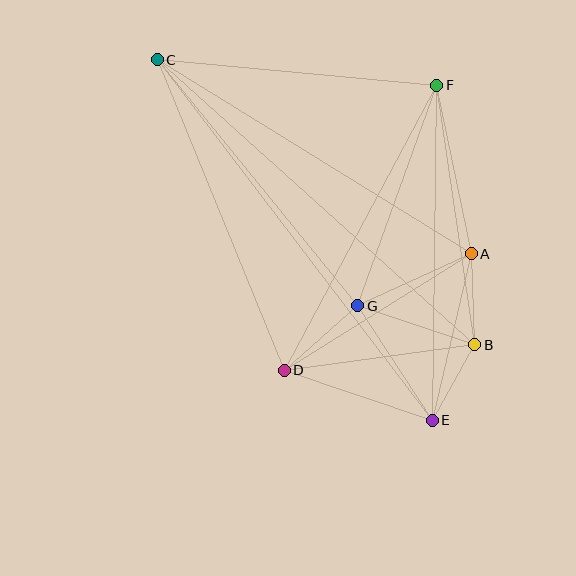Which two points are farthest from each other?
Points C and E are farthest from each other.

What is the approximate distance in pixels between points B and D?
The distance between B and D is approximately 192 pixels.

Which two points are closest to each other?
Points B and E are closest to each other.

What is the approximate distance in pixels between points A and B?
The distance between A and B is approximately 91 pixels.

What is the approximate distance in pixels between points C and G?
The distance between C and G is approximately 317 pixels.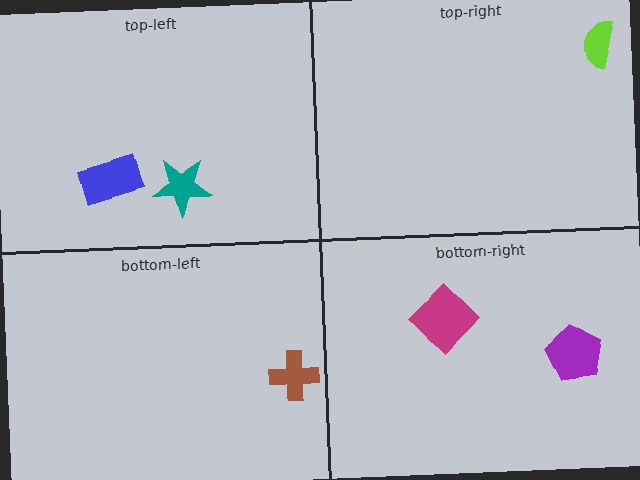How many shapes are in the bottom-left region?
1.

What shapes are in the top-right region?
The lime semicircle.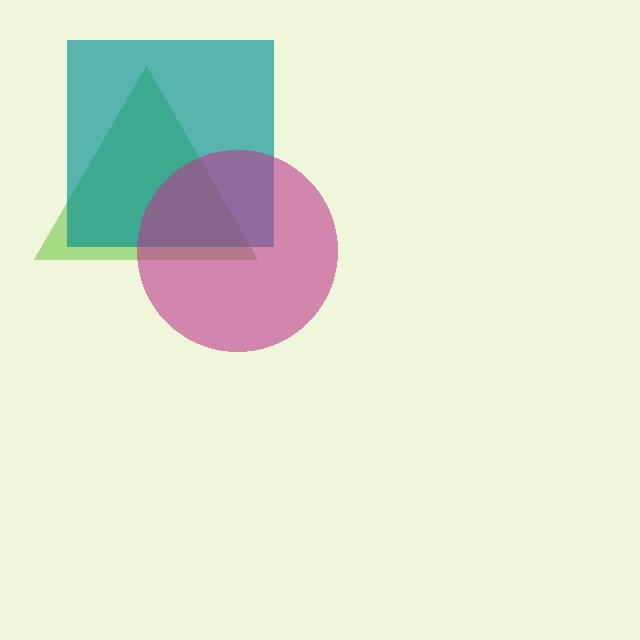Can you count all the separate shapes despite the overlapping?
Yes, there are 3 separate shapes.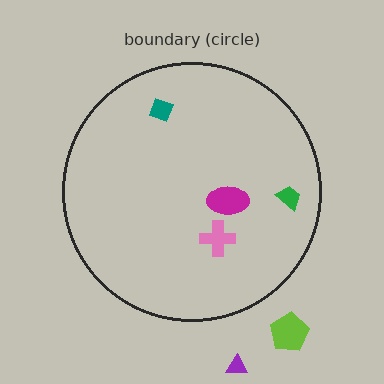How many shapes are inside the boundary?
4 inside, 2 outside.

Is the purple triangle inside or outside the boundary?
Outside.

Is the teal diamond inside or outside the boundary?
Inside.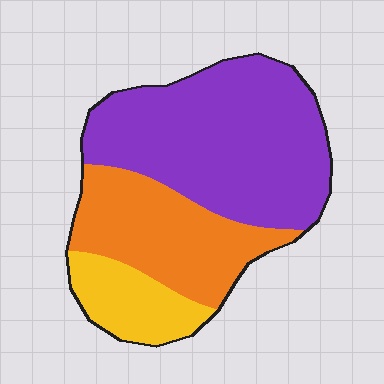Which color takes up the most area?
Purple, at roughly 55%.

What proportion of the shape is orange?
Orange takes up about one third (1/3) of the shape.